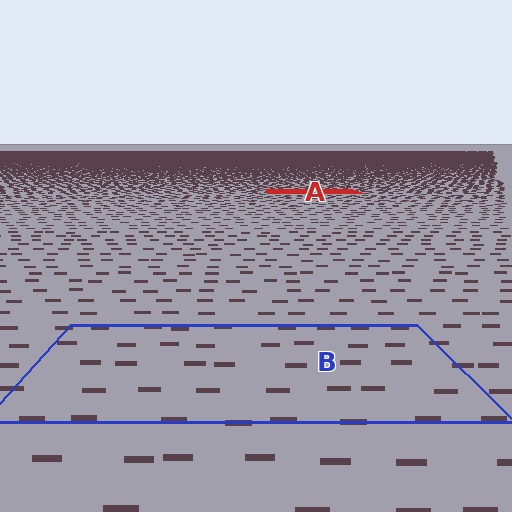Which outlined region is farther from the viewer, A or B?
Region A is farther from the viewer — the texture elements inside it appear smaller and more densely packed.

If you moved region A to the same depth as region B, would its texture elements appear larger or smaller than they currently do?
They would appear larger. At a closer depth, the same texture elements are projected at a bigger on-screen size.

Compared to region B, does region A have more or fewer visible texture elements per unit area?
Region A has more texture elements per unit area — they are packed more densely because it is farther away.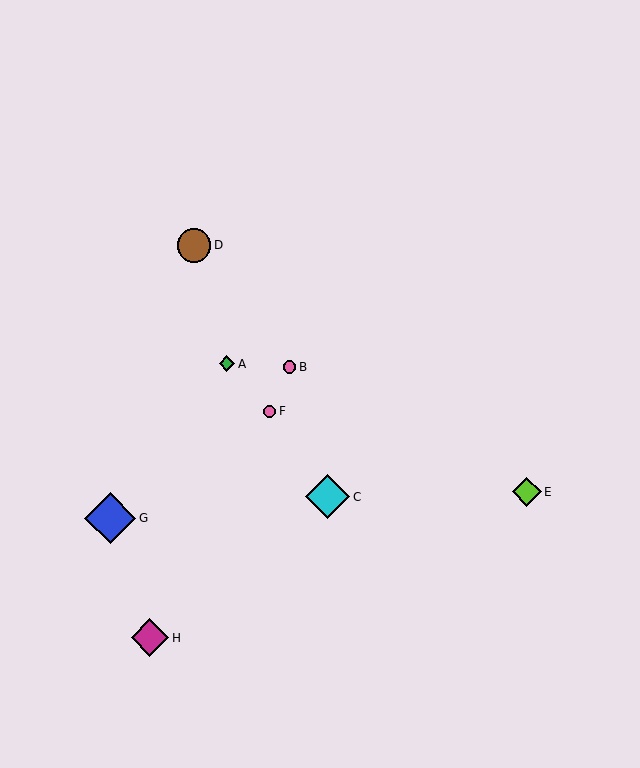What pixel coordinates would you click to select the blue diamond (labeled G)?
Click at (110, 518) to select the blue diamond G.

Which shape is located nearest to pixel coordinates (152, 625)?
The magenta diamond (labeled H) at (150, 638) is nearest to that location.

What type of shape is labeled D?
Shape D is a brown circle.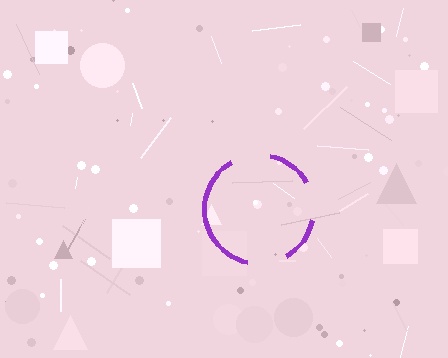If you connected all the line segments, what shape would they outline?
They would outline a circle.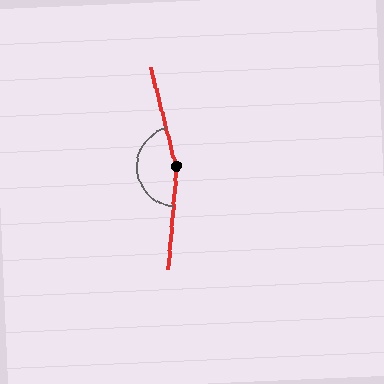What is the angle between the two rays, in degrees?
Approximately 160 degrees.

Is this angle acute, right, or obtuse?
It is obtuse.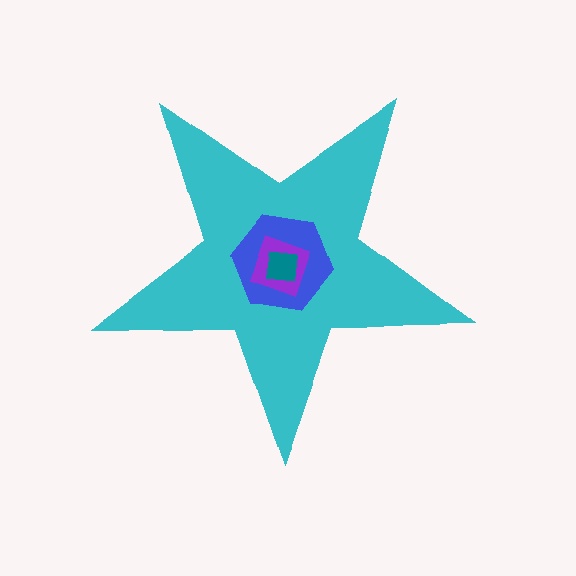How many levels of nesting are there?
4.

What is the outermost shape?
The cyan star.